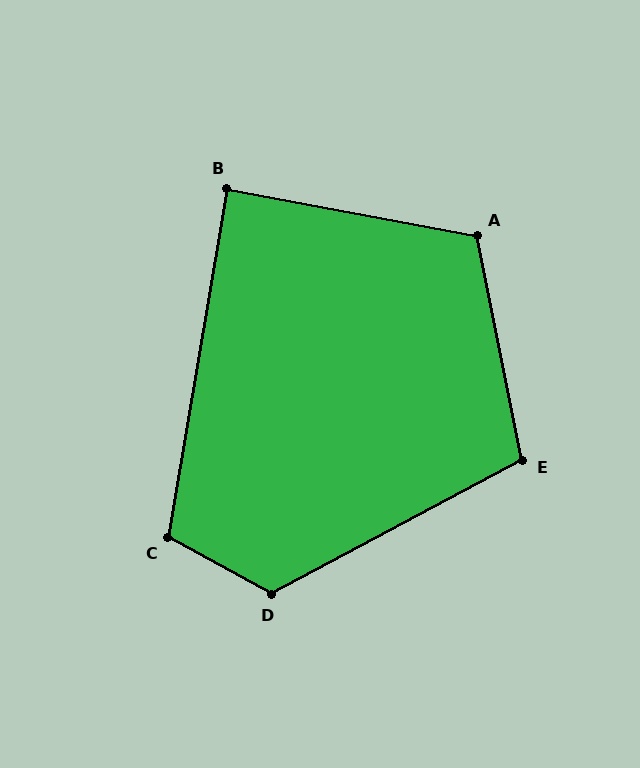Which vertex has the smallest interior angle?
B, at approximately 89 degrees.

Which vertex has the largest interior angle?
D, at approximately 123 degrees.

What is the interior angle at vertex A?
Approximately 112 degrees (obtuse).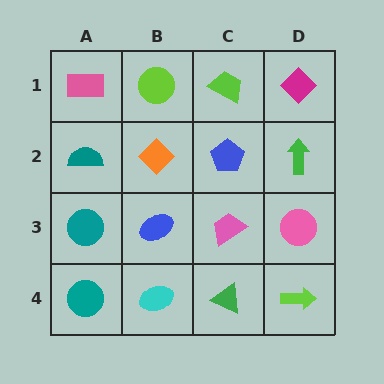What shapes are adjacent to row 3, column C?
A blue pentagon (row 2, column C), a green triangle (row 4, column C), a blue ellipse (row 3, column B), a pink circle (row 3, column D).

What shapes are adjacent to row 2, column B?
A lime circle (row 1, column B), a blue ellipse (row 3, column B), a teal semicircle (row 2, column A), a blue pentagon (row 2, column C).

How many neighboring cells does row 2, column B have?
4.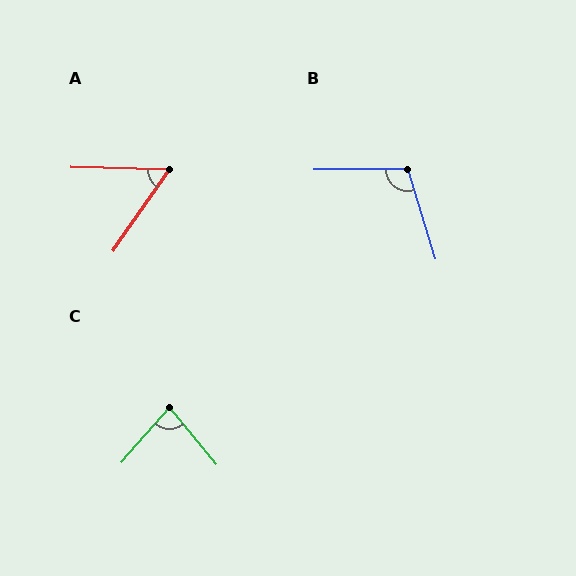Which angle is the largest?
B, at approximately 107 degrees.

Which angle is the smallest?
A, at approximately 56 degrees.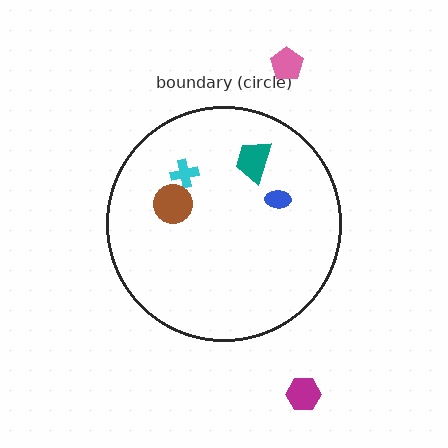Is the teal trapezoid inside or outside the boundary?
Inside.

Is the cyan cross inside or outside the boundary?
Inside.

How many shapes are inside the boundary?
4 inside, 2 outside.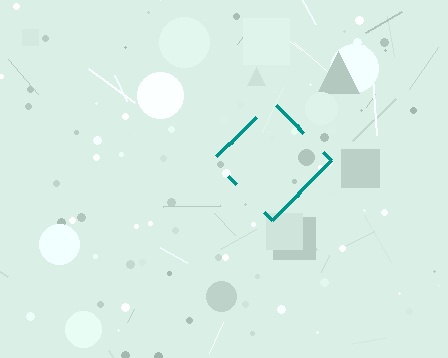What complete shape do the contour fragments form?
The contour fragments form a diamond.